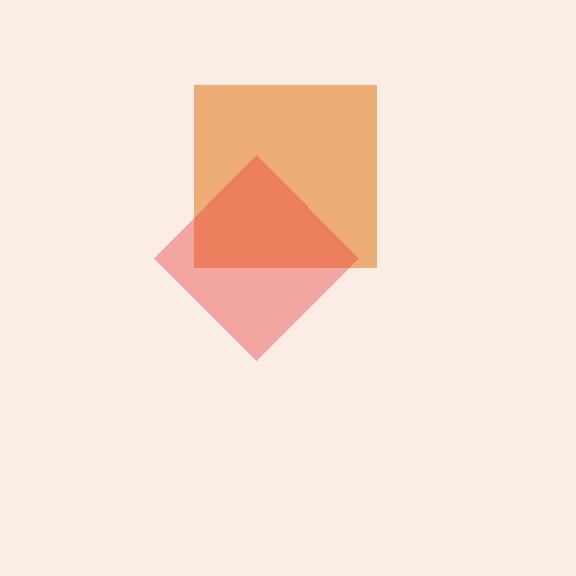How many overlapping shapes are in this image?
There are 2 overlapping shapes in the image.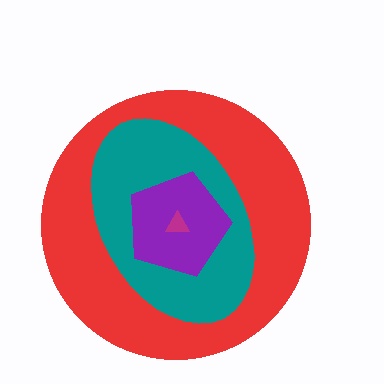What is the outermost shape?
The red circle.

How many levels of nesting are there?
4.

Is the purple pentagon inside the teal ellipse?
Yes.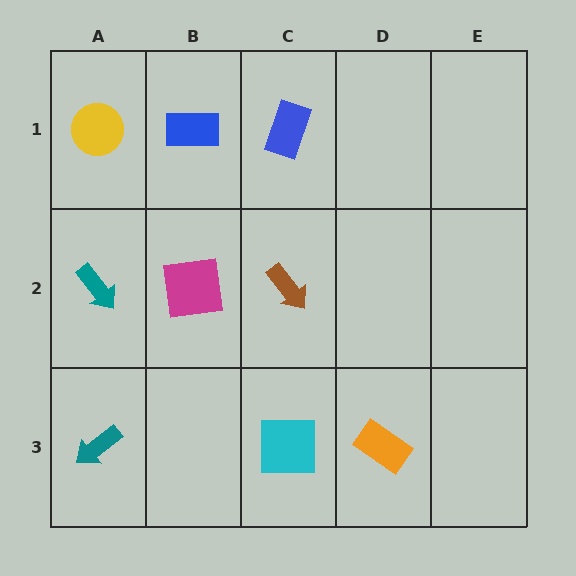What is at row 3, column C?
A cyan square.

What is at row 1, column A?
A yellow circle.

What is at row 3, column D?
An orange rectangle.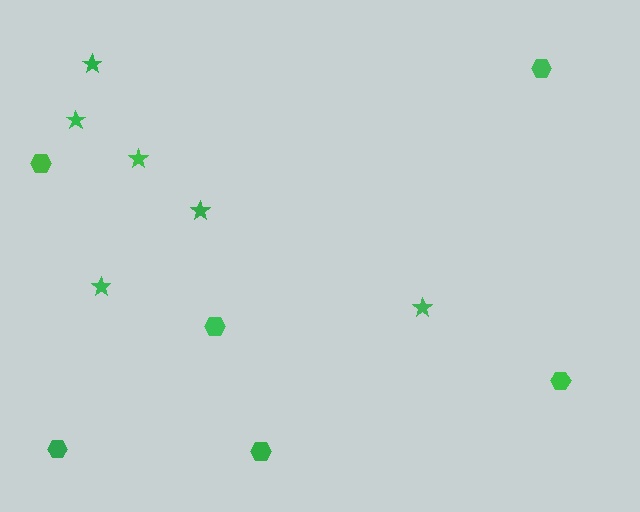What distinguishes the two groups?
There are 2 groups: one group of hexagons (6) and one group of stars (6).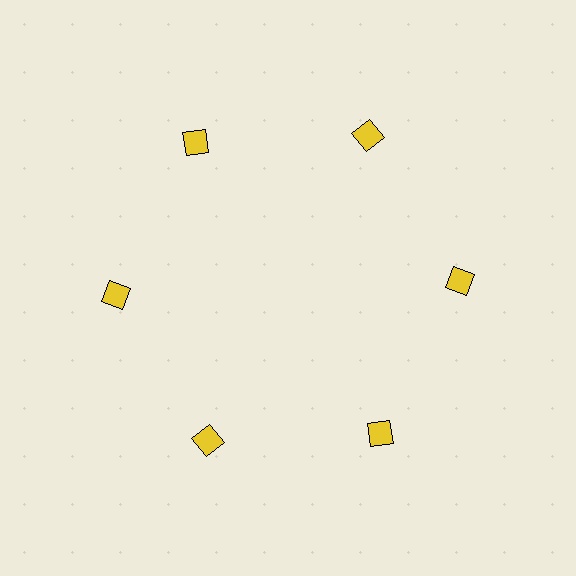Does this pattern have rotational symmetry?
Yes, this pattern has 6-fold rotational symmetry. It looks the same after rotating 60 degrees around the center.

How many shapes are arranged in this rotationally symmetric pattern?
There are 6 shapes, arranged in 6 groups of 1.